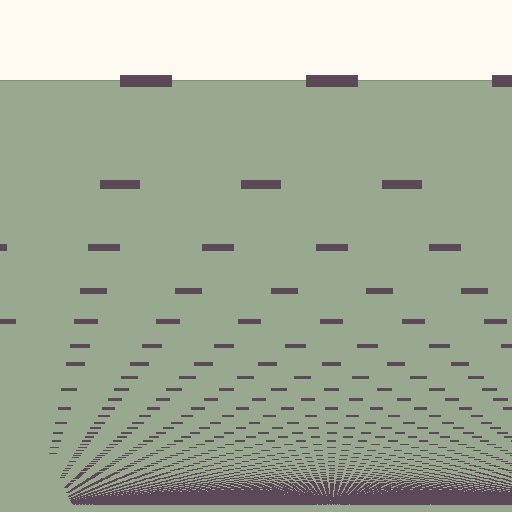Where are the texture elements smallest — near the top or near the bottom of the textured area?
Near the bottom.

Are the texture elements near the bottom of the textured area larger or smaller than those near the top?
Smaller. The gradient is inverted — elements near the bottom are smaller and denser.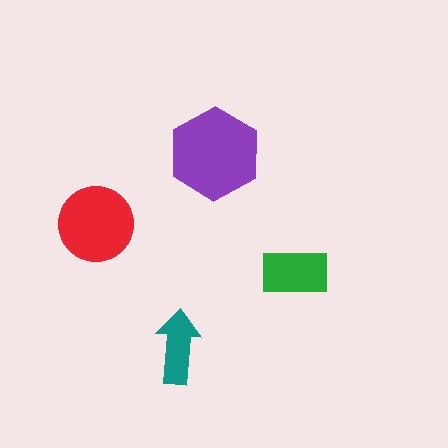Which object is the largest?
The purple hexagon.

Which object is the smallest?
The teal arrow.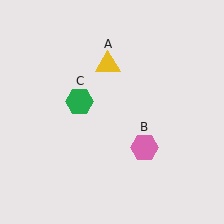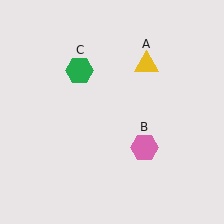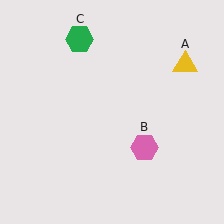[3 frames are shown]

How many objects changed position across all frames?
2 objects changed position: yellow triangle (object A), green hexagon (object C).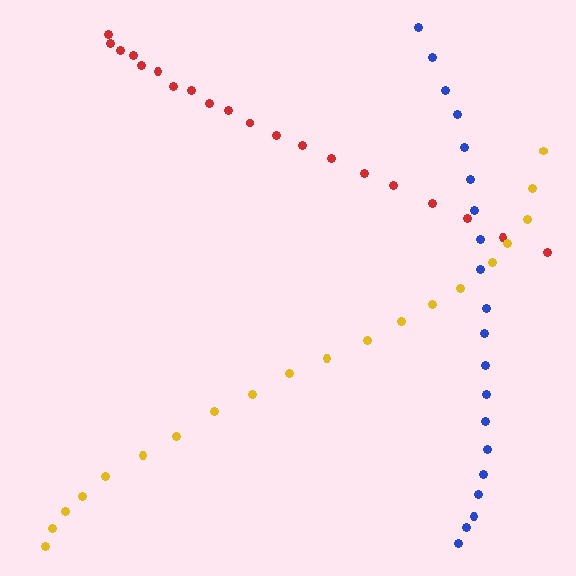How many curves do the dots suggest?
There are 3 distinct paths.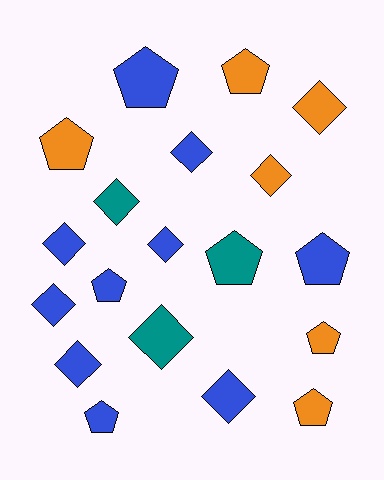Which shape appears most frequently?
Diamond, with 10 objects.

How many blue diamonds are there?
There are 6 blue diamonds.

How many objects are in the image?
There are 19 objects.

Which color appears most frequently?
Blue, with 10 objects.